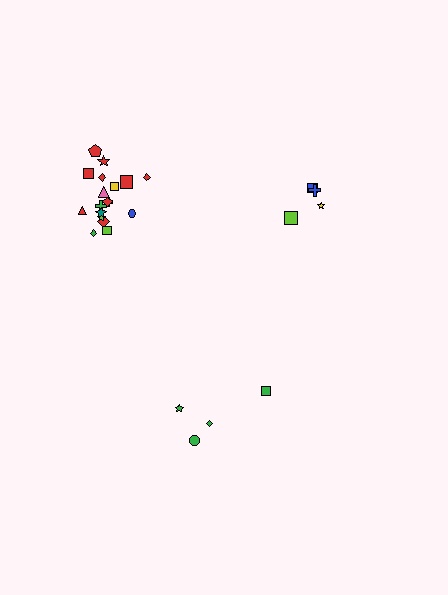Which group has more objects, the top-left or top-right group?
The top-left group.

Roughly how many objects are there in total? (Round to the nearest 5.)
Roughly 25 objects in total.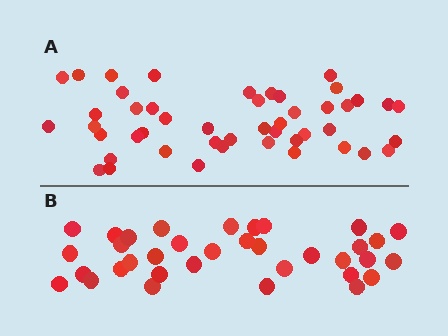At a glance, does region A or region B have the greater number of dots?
Region A (the top region) has more dots.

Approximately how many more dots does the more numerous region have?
Region A has roughly 12 or so more dots than region B.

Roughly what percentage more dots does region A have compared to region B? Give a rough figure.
About 35% more.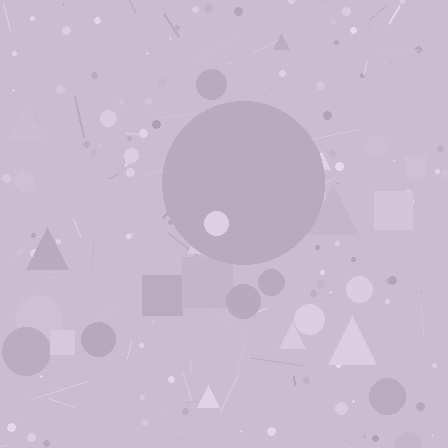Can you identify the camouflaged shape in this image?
The camouflaged shape is a circle.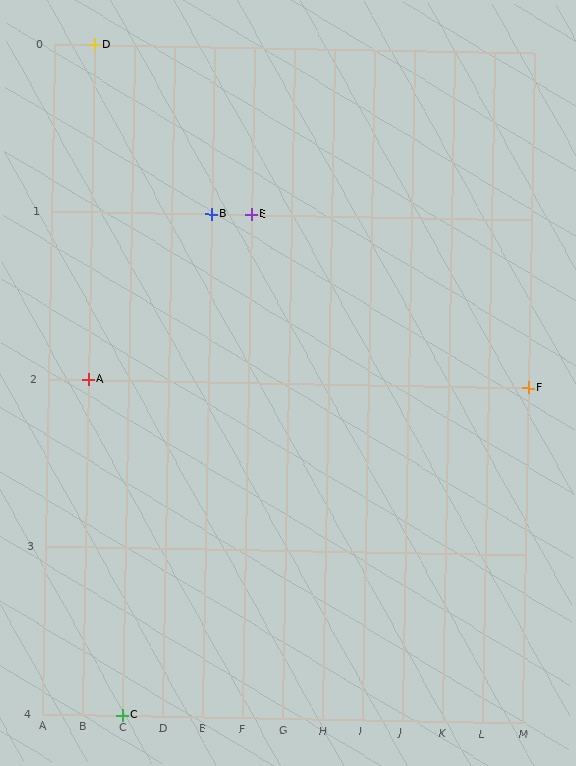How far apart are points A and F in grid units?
Points A and F are 11 columns apart.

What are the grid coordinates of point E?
Point E is at grid coordinates (F, 1).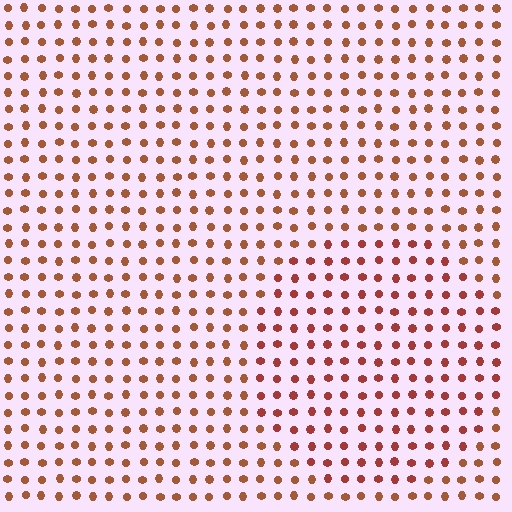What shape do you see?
I see a circle.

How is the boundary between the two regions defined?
The boundary is defined purely by a slight shift in hue (about 18 degrees). Spacing, size, and orientation are identical on both sides.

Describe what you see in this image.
The image is filled with small brown elements in a uniform arrangement. A circle-shaped region is visible where the elements are tinted to a slightly different hue, forming a subtle color boundary.